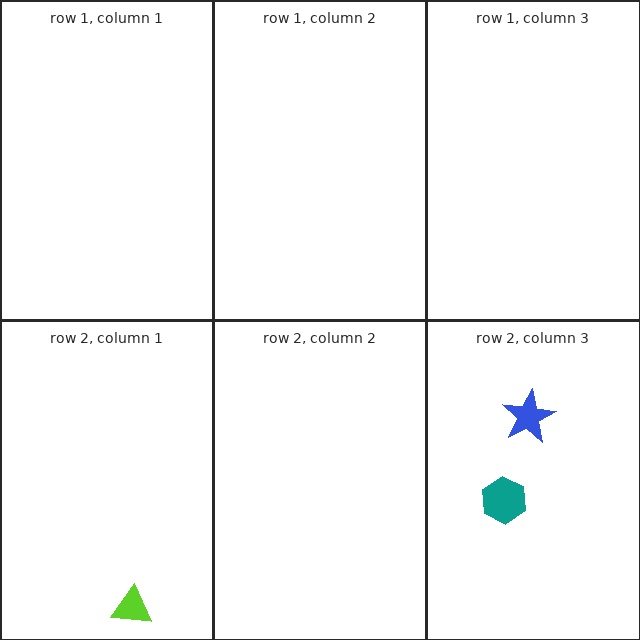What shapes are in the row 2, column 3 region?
The teal hexagon, the blue star.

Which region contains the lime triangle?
The row 2, column 1 region.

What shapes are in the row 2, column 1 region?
The lime triangle.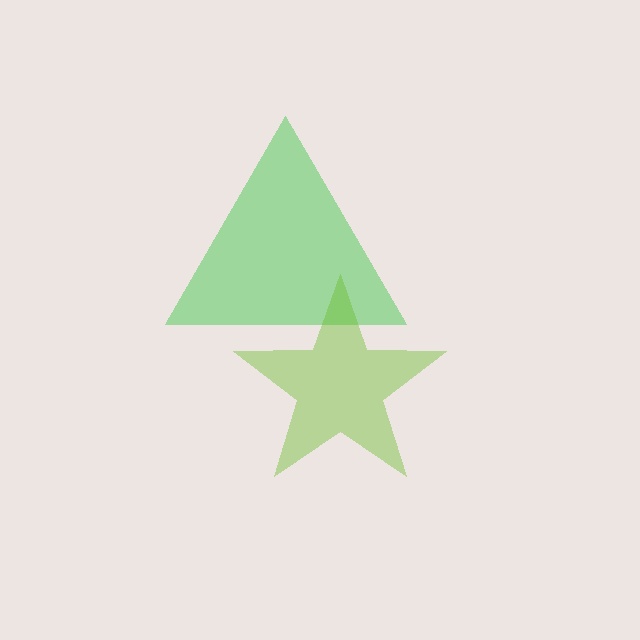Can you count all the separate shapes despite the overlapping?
Yes, there are 2 separate shapes.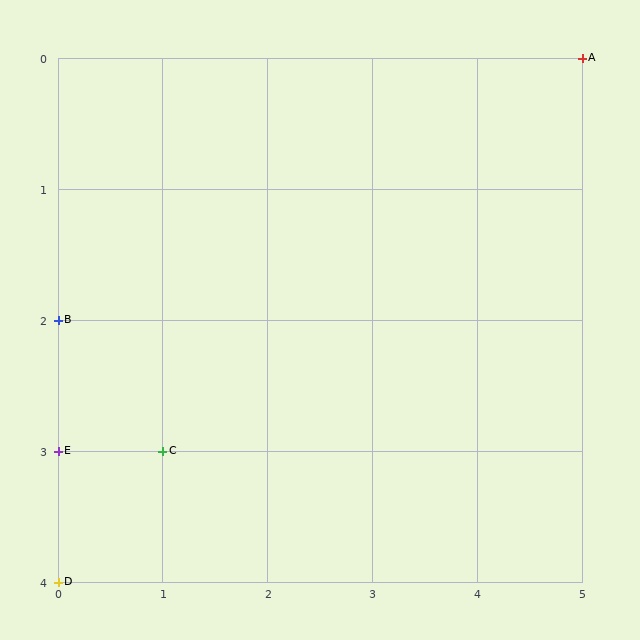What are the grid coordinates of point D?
Point D is at grid coordinates (0, 4).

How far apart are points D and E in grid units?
Points D and E are 1 row apart.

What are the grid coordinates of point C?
Point C is at grid coordinates (1, 3).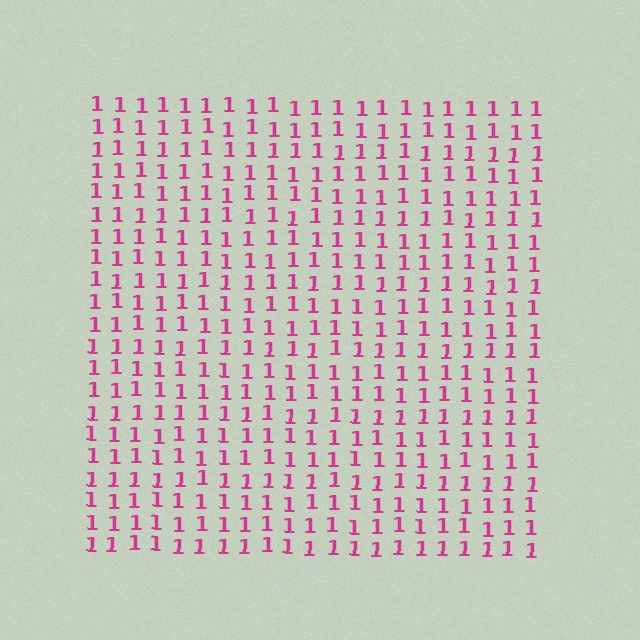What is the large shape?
The large shape is a square.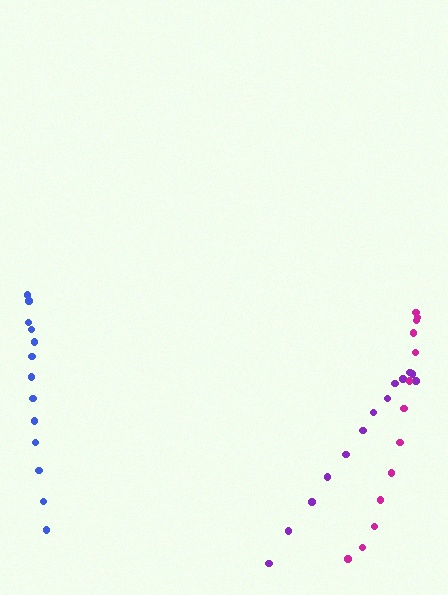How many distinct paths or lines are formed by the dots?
There are 3 distinct paths.